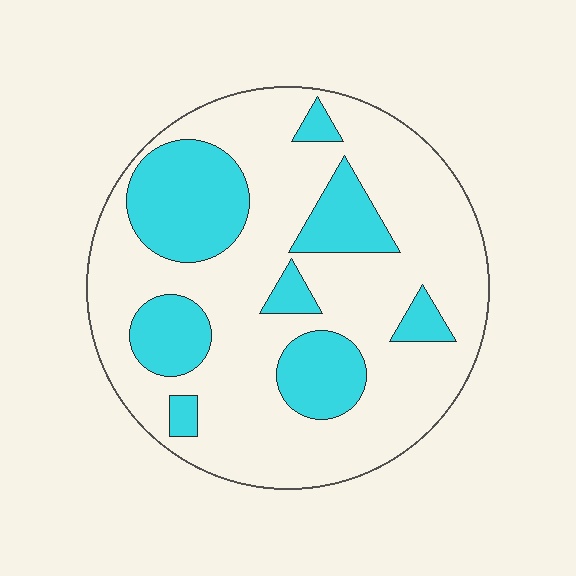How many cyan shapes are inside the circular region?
8.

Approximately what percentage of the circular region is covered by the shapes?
Approximately 30%.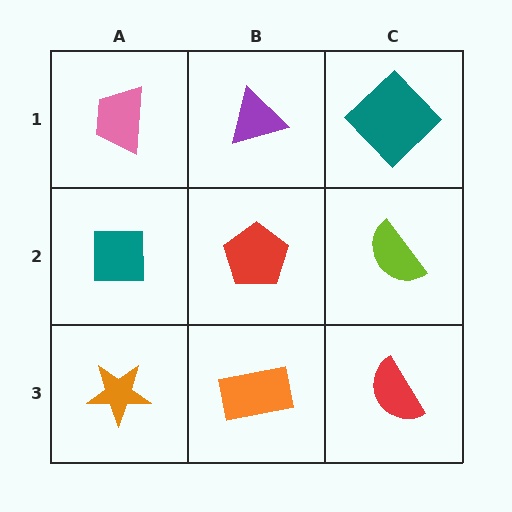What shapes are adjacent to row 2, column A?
A pink trapezoid (row 1, column A), an orange star (row 3, column A), a red pentagon (row 2, column B).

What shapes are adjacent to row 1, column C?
A lime semicircle (row 2, column C), a purple triangle (row 1, column B).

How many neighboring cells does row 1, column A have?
2.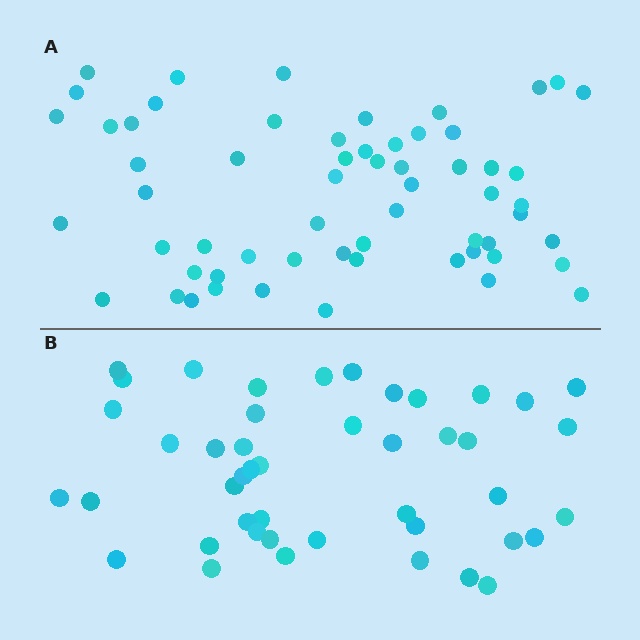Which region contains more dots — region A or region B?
Region A (the top region) has more dots.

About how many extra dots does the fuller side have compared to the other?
Region A has approximately 15 more dots than region B.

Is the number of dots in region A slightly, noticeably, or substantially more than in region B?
Region A has noticeably more, but not dramatically so. The ratio is roughly 1.3 to 1.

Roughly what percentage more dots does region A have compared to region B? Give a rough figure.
About 35% more.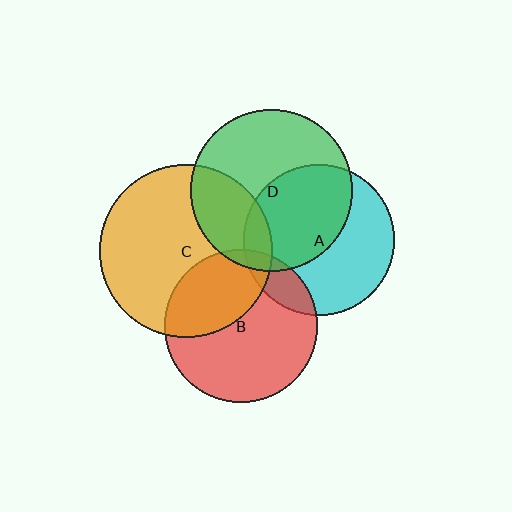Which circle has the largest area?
Circle C (orange).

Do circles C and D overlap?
Yes.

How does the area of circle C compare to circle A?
Approximately 1.3 times.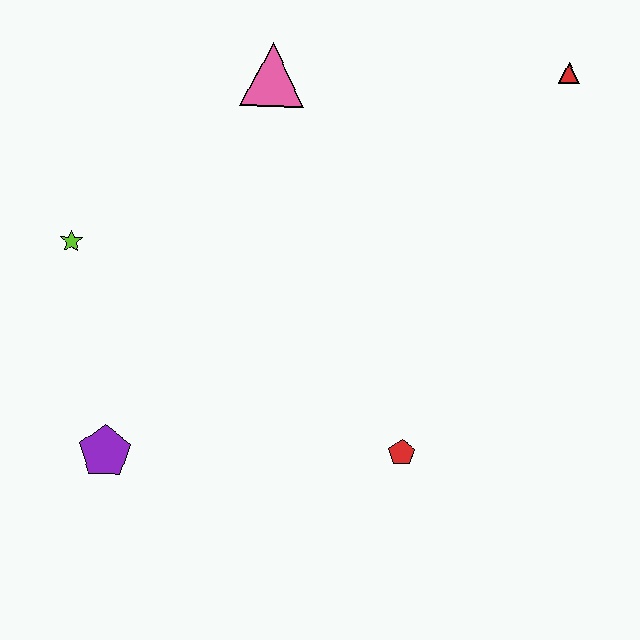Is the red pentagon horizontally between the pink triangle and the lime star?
No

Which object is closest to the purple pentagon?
The lime star is closest to the purple pentagon.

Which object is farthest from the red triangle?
The purple pentagon is farthest from the red triangle.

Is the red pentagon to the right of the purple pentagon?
Yes